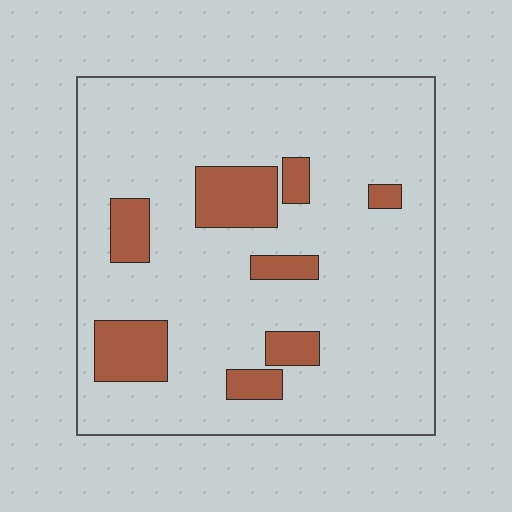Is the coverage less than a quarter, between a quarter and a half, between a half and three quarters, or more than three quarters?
Less than a quarter.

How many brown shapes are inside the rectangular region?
8.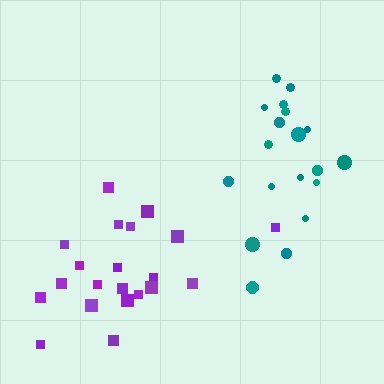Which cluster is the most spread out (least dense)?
Purple.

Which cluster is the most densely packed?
Teal.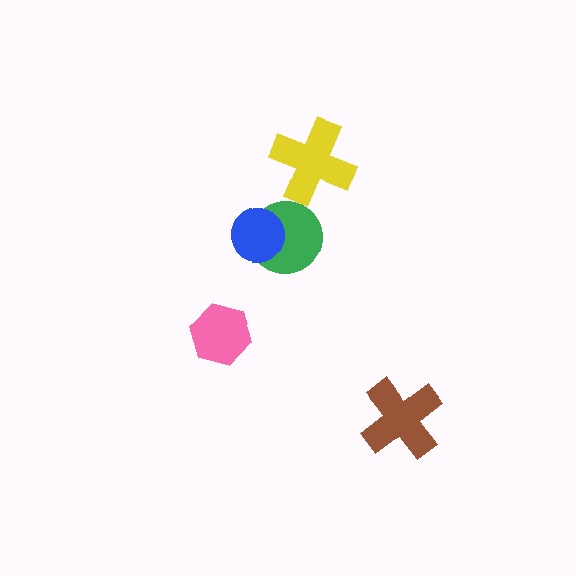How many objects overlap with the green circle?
1 object overlaps with the green circle.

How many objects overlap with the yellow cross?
0 objects overlap with the yellow cross.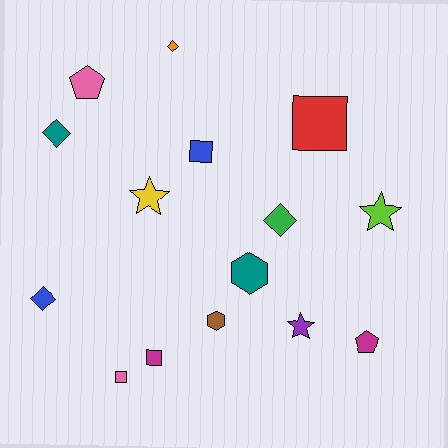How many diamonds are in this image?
There are 4 diamonds.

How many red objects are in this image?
There is 1 red object.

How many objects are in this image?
There are 15 objects.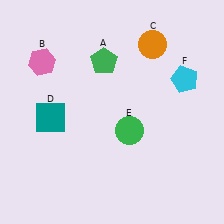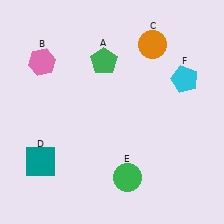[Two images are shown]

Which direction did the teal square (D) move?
The teal square (D) moved down.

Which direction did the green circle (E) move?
The green circle (E) moved down.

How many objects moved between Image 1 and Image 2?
2 objects moved between the two images.